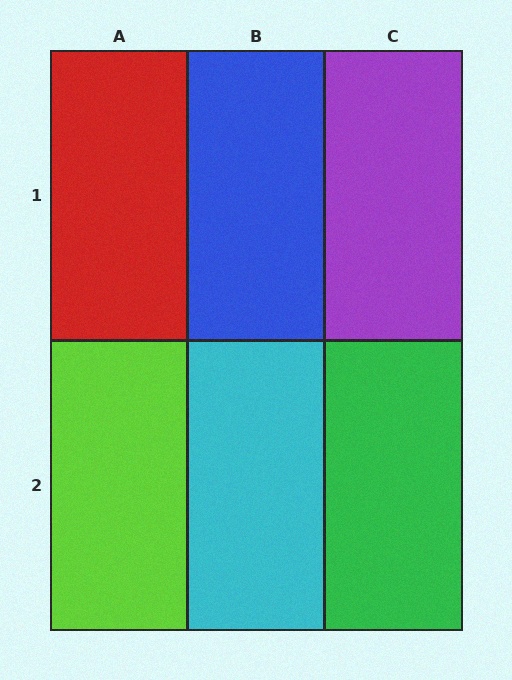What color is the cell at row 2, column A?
Lime.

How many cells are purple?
1 cell is purple.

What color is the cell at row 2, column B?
Cyan.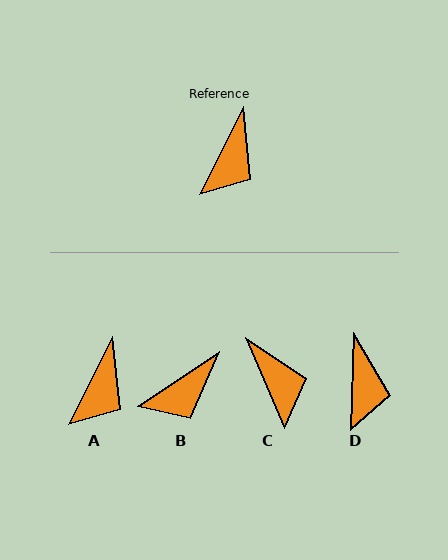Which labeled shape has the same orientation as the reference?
A.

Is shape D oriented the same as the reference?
No, it is off by about 25 degrees.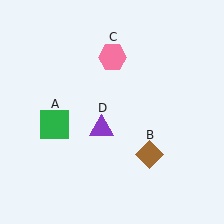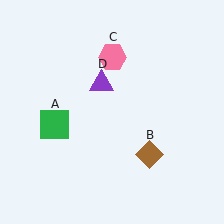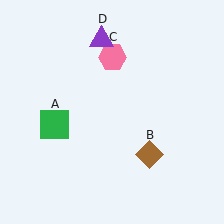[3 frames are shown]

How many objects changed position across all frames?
1 object changed position: purple triangle (object D).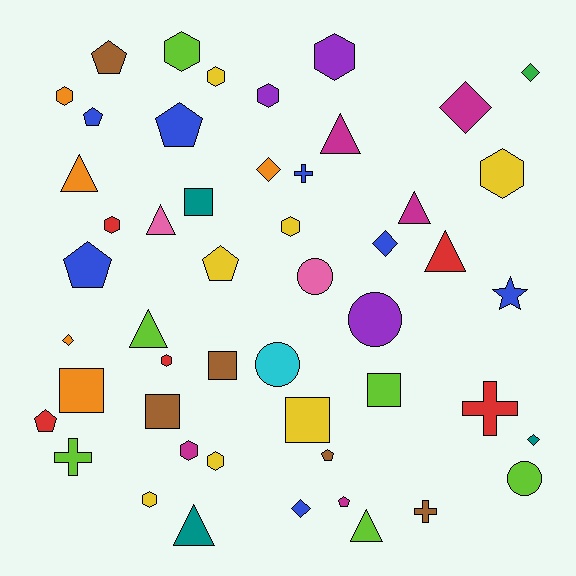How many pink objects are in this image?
There are 2 pink objects.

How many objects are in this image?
There are 50 objects.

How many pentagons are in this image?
There are 8 pentagons.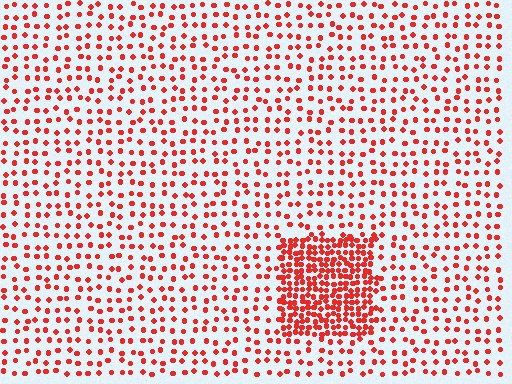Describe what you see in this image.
The image contains small red elements arranged at two different densities. A rectangle-shaped region is visible where the elements are more densely packed than the surrounding area.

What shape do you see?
I see a rectangle.